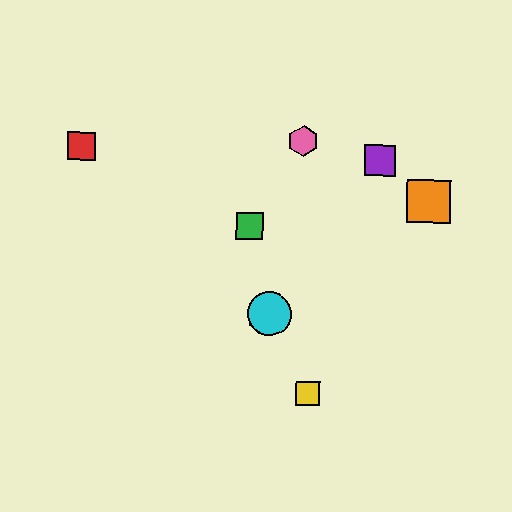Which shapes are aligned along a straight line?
The blue hexagon, the orange square, the cyan circle are aligned along a straight line.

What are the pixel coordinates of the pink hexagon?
The pink hexagon is at (303, 141).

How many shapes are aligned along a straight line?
3 shapes (the blue hexagon, the orange square, the cyan circle) are aligned along a straight line.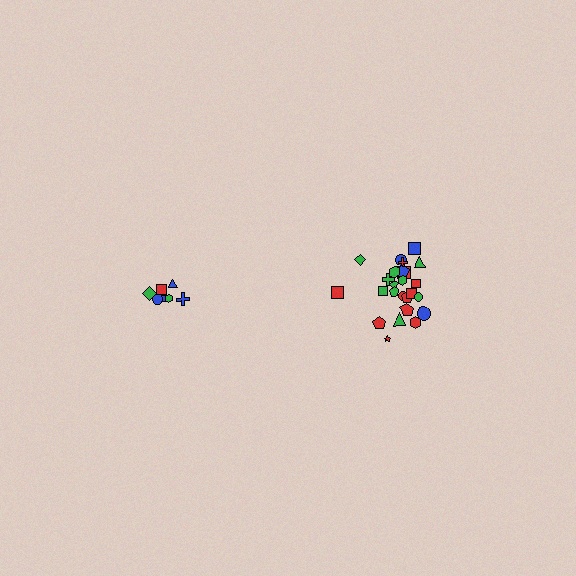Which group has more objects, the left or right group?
The right group.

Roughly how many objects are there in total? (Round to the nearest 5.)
Roughly 30 objects in total.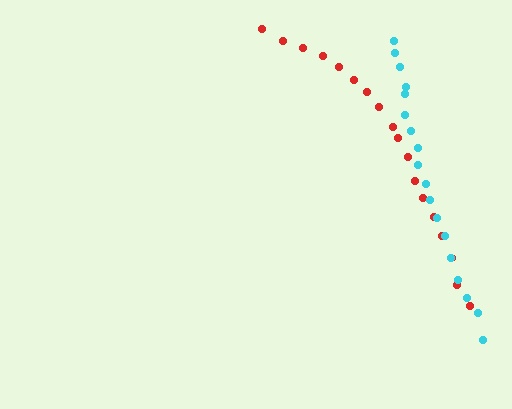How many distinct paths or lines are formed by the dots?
There are 2 distinct paths.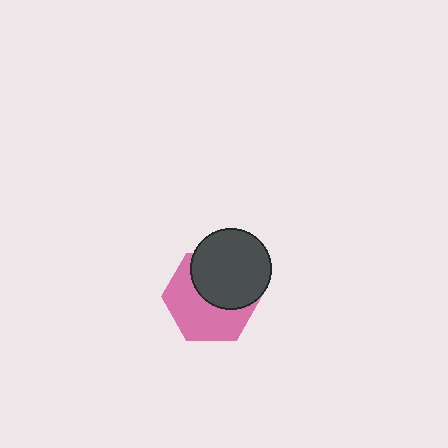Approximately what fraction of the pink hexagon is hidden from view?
Roughly 45% of the pink hexagon is hidden behind the dark gray circle.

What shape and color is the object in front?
The object in front is a dark gray circle.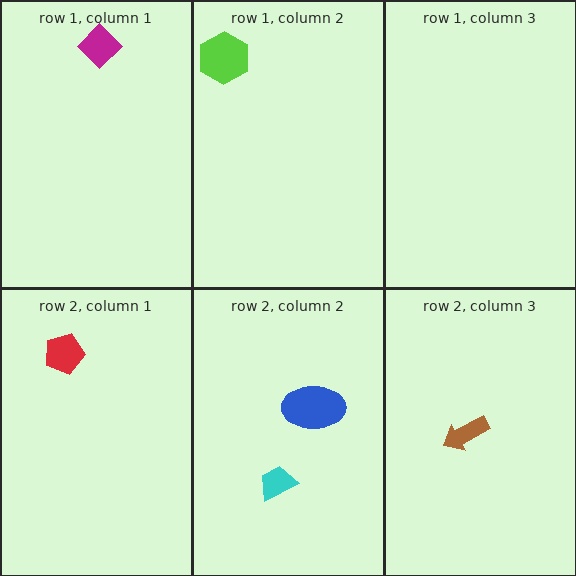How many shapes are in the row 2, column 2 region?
2.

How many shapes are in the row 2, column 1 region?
1.